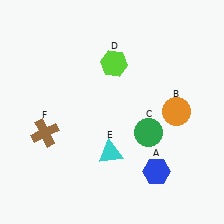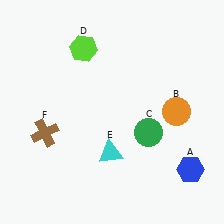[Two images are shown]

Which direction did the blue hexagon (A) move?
The blue hexagon (A) moved right.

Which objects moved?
The objects that moved are: the blue hexagon (A), the lime hexagon (D).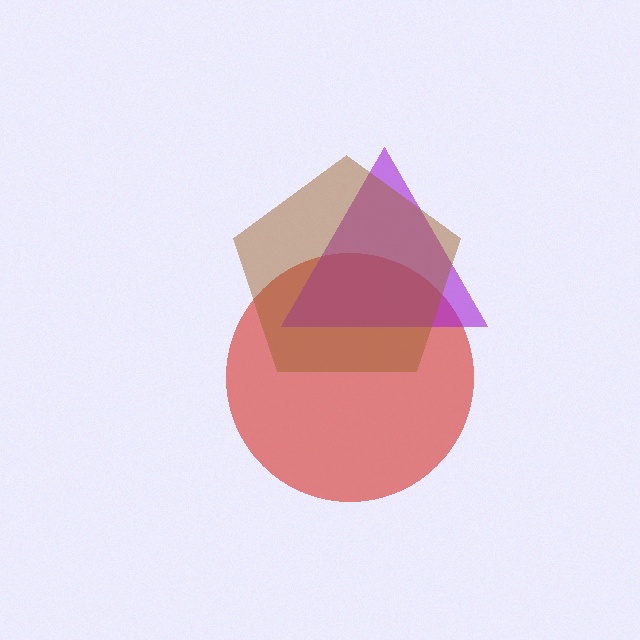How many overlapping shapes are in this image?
There are 3 overlapping shapes in the image.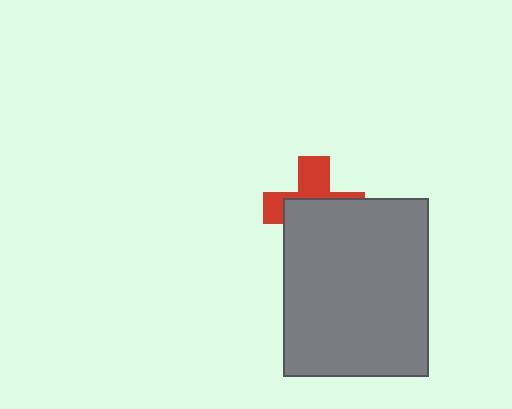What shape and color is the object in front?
The object in front is a gray rectangle.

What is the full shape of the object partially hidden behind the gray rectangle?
The partially hidden object is a red cross.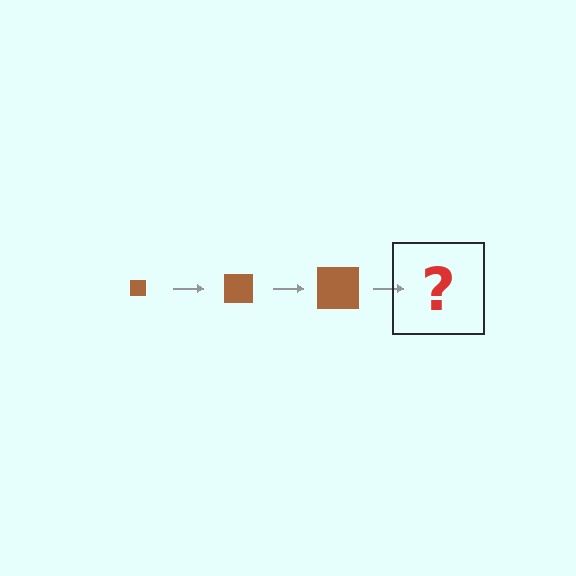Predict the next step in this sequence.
The next step is a brown square, larger than the previous one.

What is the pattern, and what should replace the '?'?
The pattern is that the square gets progressively larger each step. The '?' should be a brown square, larger than the previous one.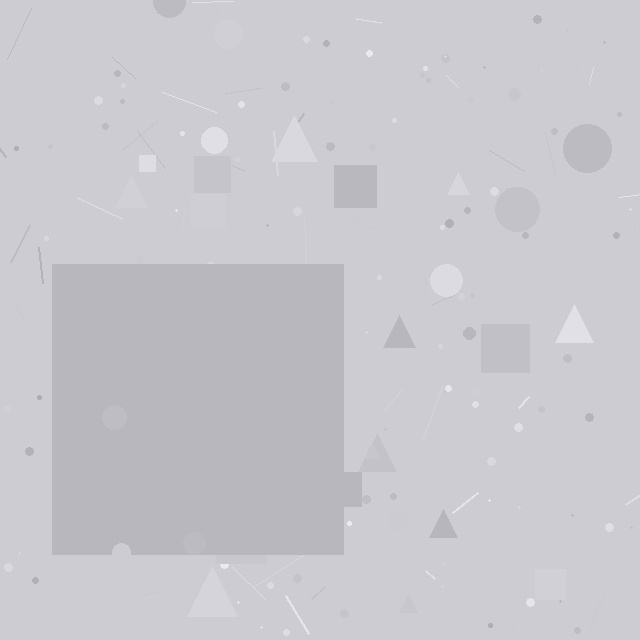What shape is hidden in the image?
A square is hidden in the image.